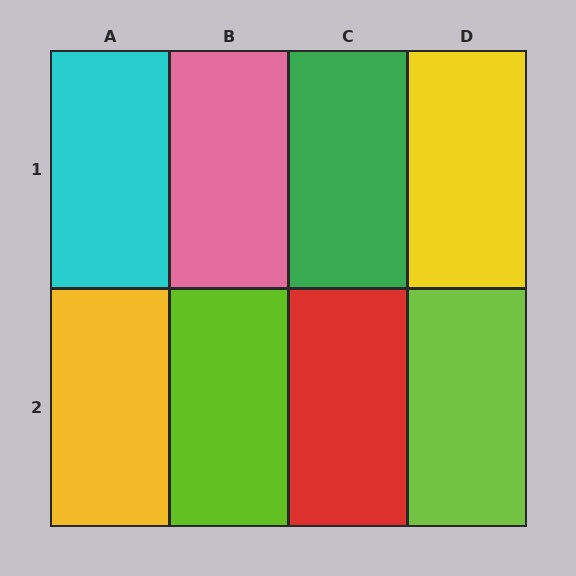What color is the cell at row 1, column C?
Green.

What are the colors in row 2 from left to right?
Yellow, lime, red, lime.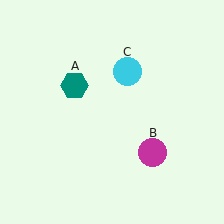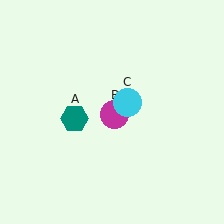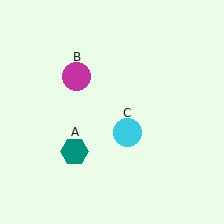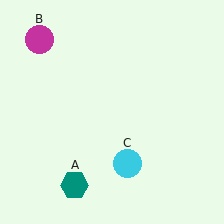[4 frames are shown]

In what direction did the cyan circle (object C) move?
The cyan circle (object C) moved down.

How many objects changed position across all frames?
3 objects changed position: teal hexagon (object A), magenta circle (object B), cyan circle (object C).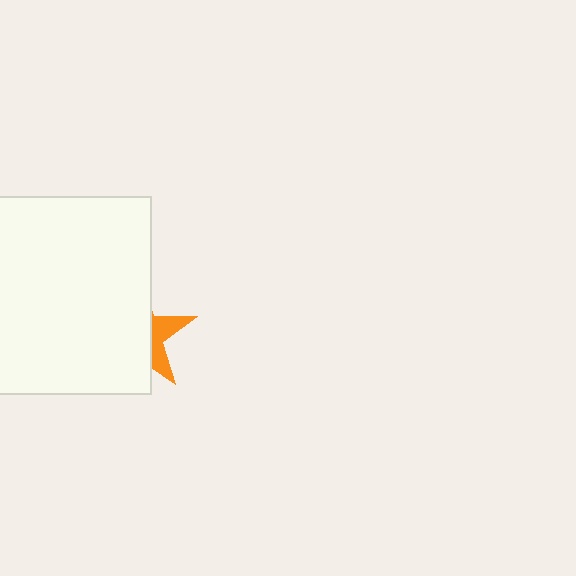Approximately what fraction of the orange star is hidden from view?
Roughly 70% of the orange star is hidden behind the white rectangle.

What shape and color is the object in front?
The object in front is a white rectangle.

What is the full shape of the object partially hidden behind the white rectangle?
The partially hidden object is an orange star.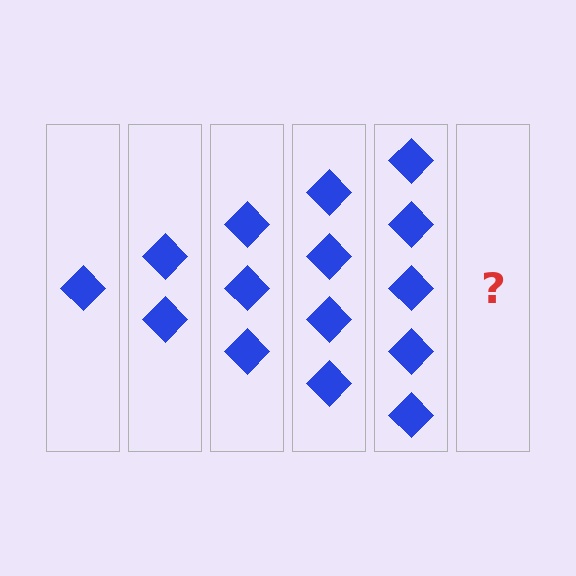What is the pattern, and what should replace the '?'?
The pattern is that each step adds one more diamond. The '?' should be 6 diamonds.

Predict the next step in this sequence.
The next step is 6 diamonds.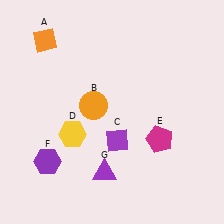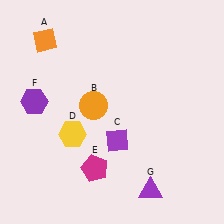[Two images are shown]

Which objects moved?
The objects that moved are: the magenta pentagon (E), the purple hexagon (F), the purple triangle (G).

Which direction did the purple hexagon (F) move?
The purple hexagon (F) moved up.